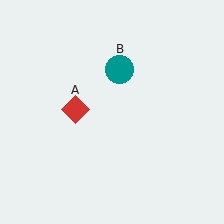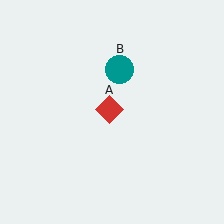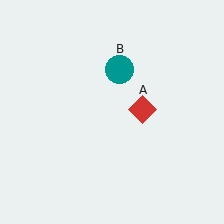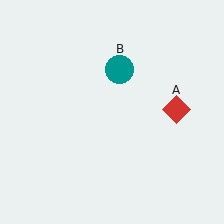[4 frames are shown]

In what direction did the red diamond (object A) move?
The red diamond (object A) moved right.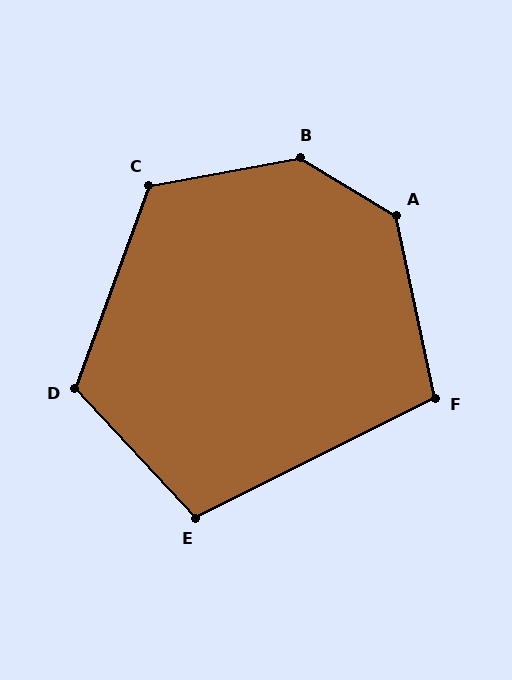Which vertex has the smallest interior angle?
F, at approximately 105 degrees.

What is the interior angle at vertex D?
Approximately 117 degrees (obtuse).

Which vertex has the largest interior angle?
B, at approximately 138 degrees.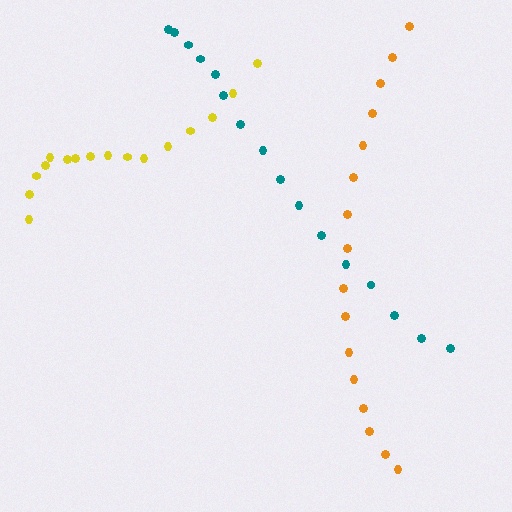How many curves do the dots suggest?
There are 3 distinct paths.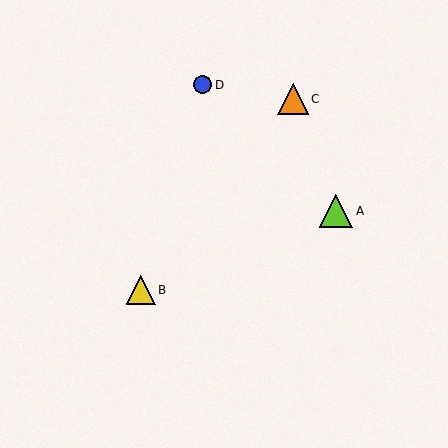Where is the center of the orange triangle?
The center of the orange triangle is at (293, 99).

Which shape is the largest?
The lime triangle (labeled A) is the largest.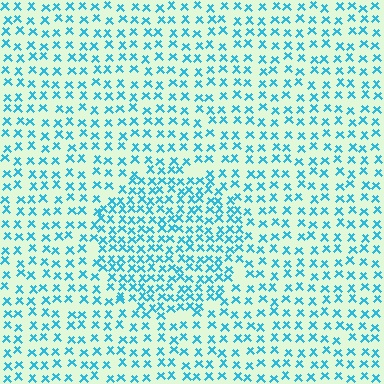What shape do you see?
I see a circle.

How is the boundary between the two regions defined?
The boundary is defined by a change in element density (approximately 1.7x ratio). All elements are the same color, size, and shape.